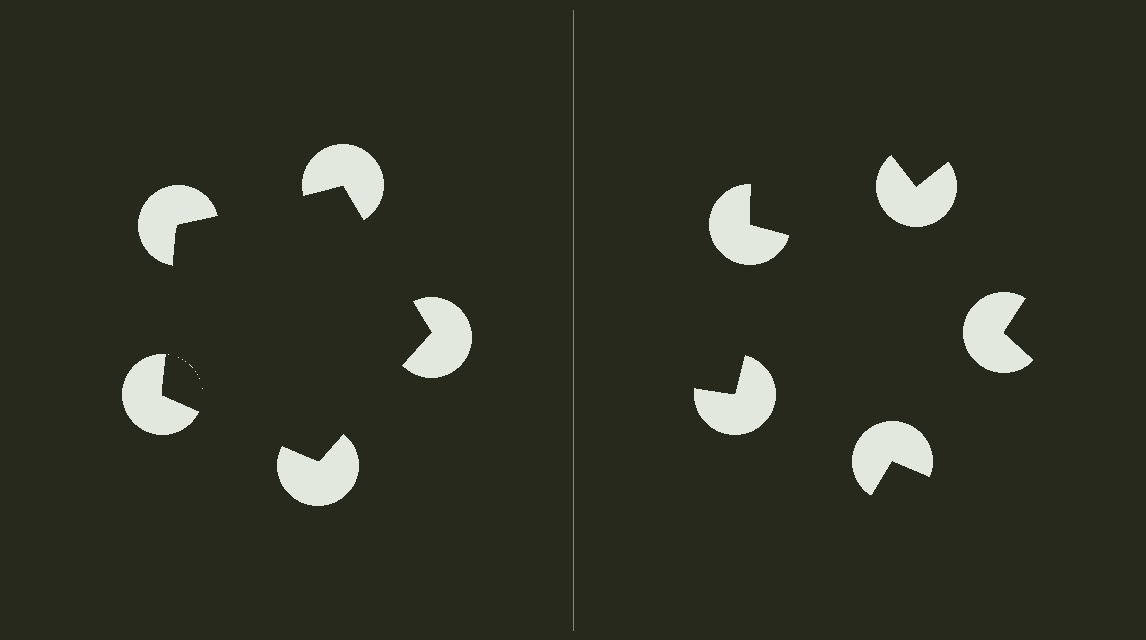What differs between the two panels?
The pac-man discs are positioned identically on both sides; only the wedge orientations differ. On the left they align to a pentagon; on the right they are misaligned.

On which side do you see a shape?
An illusory pentagon appears on the left side. On the right side the wedge cuts are rotated, so no coherent shape forms.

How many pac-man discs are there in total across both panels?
10 — 5 on each side.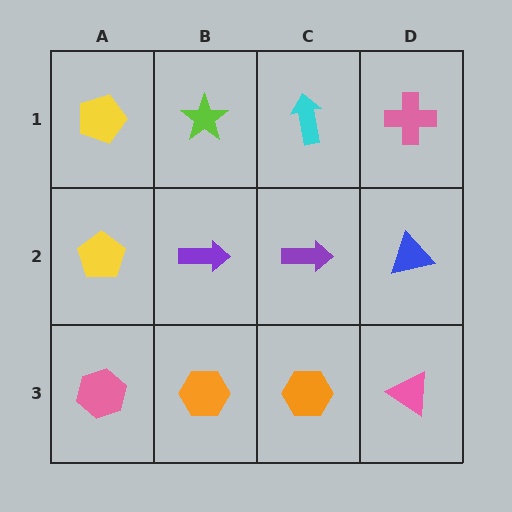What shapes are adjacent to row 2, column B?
A lime star (row 1, column B), an orange hexagon (row 3, column B), a yellow pentagon (row 2, column A), a purple arrow (row 2, column C).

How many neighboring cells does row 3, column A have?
2.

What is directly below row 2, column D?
A pink triangle.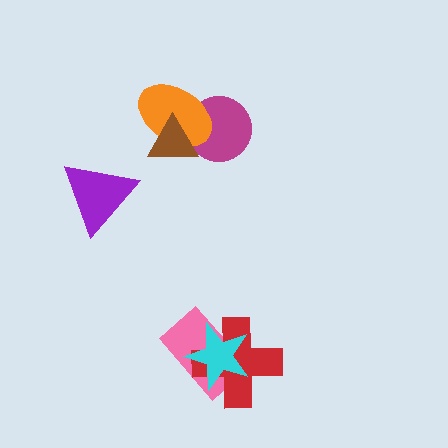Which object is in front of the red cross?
The cyan star is in front of the red cross.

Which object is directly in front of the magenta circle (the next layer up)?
The orange ellipse is directly in front of the magenta circle.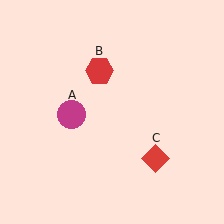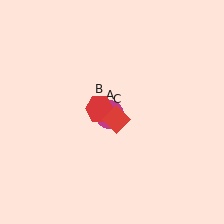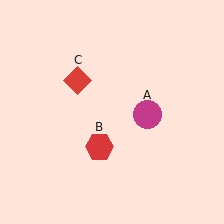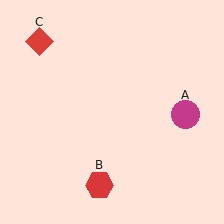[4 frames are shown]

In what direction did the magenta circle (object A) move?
The magenta circle (object A) moved right.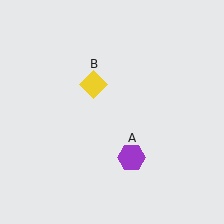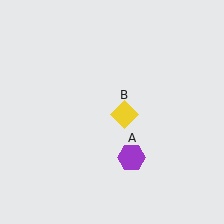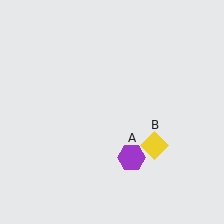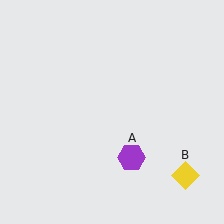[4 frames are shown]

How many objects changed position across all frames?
1 object changed position: yellow diamond (object B).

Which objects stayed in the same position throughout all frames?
Purple hexagon (object A) remained stationary.